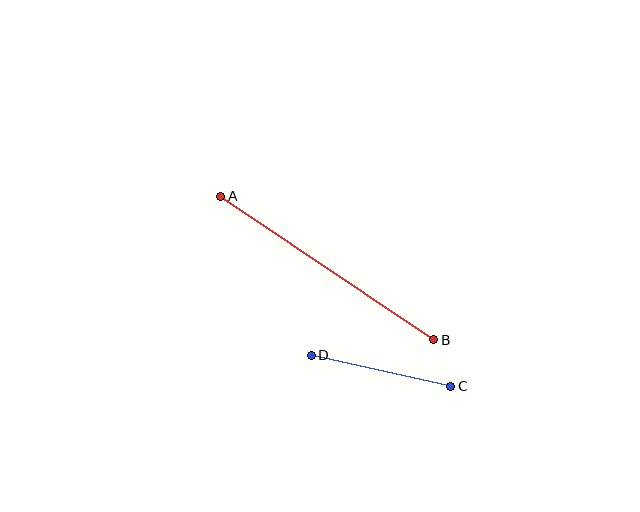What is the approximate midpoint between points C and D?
The midpoint is at approximately (381, 371) pixels.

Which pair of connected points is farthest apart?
Points A and B are farthest apart.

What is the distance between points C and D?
The distance is approximately 143 pixels.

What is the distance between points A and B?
The distance is approximately 257 pixels.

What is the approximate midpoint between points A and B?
The midpoint is at approximately (327, 268) pixels.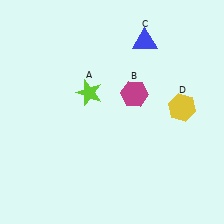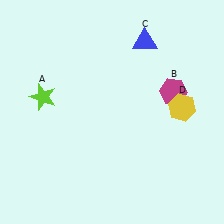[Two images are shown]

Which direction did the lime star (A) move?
The lime star (A) moved left.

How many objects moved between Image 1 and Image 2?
2 objects moved between the two images.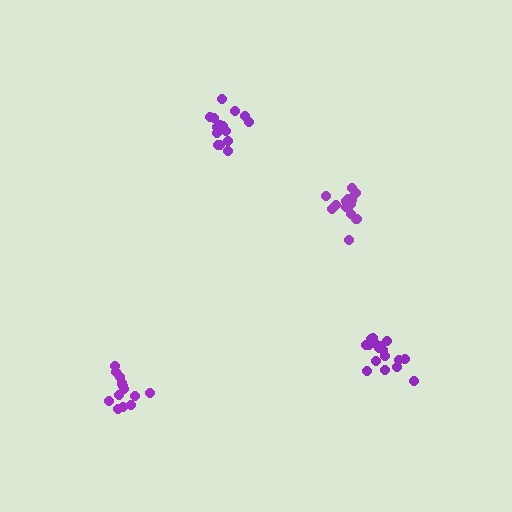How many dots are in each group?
Group 1: 17 dots, Group 2: 14 dots, Group 3: 17 dots, Group 4: 13 dots (61 total).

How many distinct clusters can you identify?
There are 4 distinct clusters.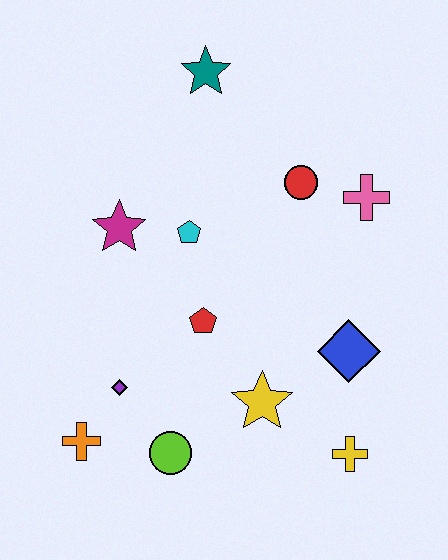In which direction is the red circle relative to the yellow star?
The red circle is above the yellow star.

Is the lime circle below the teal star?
Yes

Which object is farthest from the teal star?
The yellow cross is farthest from the teal star.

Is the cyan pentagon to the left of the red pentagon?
Yes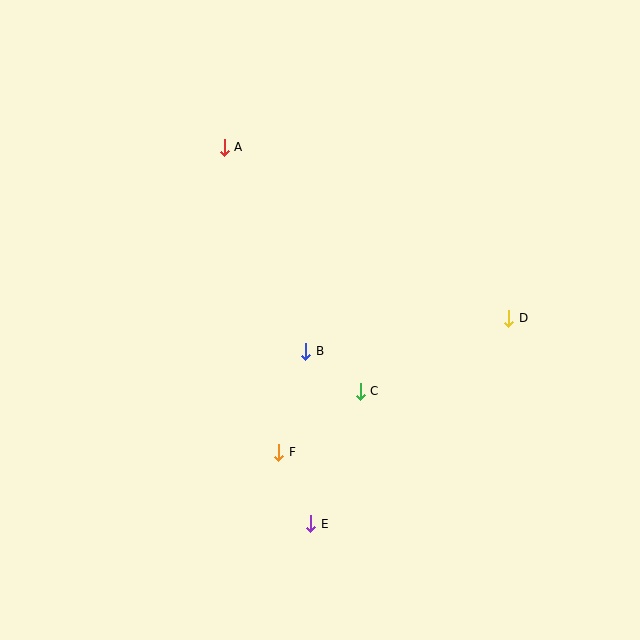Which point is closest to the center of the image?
Point B at (306, 351) is closest to the center.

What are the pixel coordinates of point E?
Point E is at (311, 524).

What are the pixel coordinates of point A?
Point A is at (224, 147).